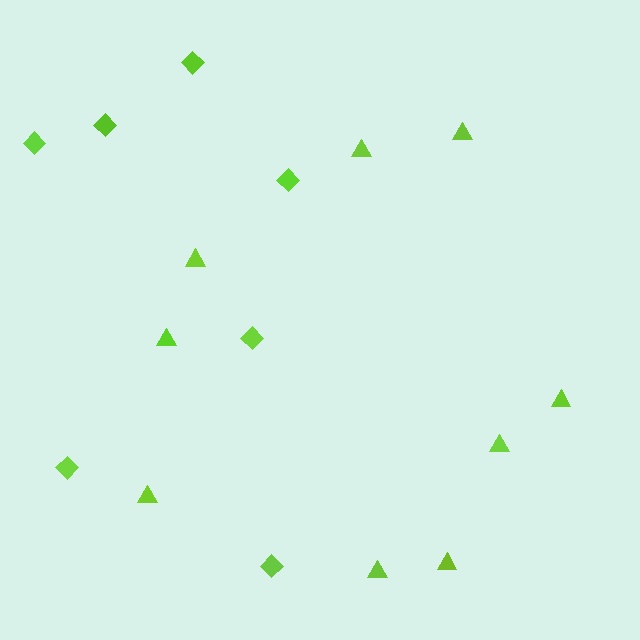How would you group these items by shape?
There are 2 groups: one group of triangles (9) and one group of diamonds (7).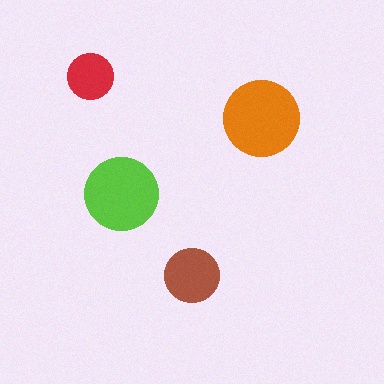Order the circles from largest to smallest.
the orange one, the lime one, the brown one, the red one.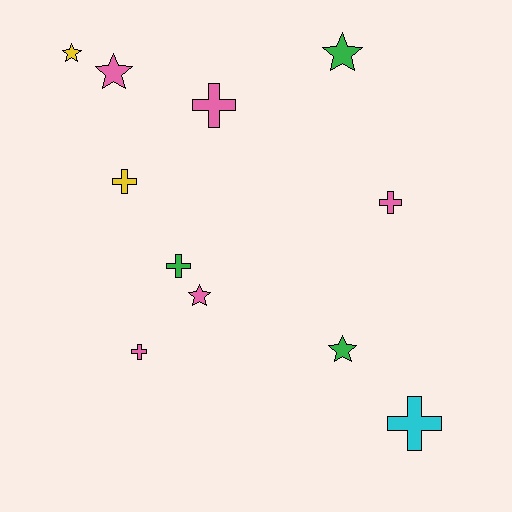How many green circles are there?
There are no green circles.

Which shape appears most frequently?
Cross, with 6 objects.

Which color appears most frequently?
Pink, with 5 objects.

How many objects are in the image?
There are 11 objects.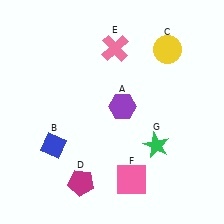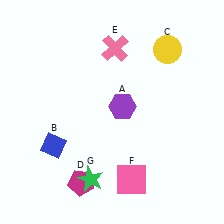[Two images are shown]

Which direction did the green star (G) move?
The green star (G) moved left.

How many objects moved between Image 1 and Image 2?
1 object moved between the two images.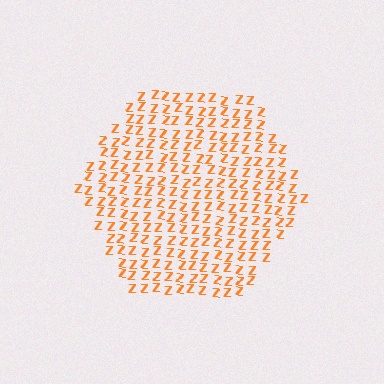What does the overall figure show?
The overall figure shows a hexagon.